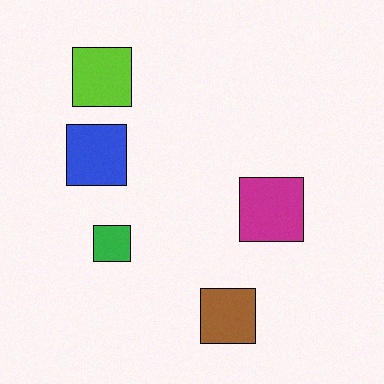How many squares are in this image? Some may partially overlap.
There are 5 squares.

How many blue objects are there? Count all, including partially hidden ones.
There is 1 blue object.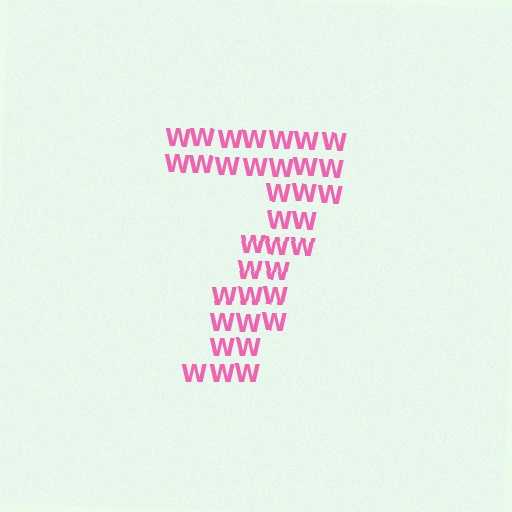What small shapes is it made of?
It is made of small letter W's.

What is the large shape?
The large shape is the digit 7.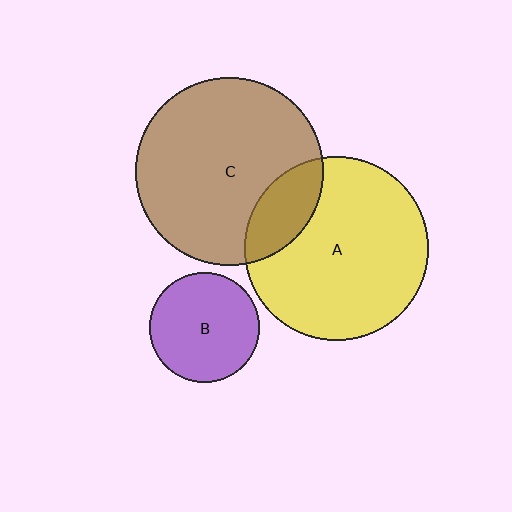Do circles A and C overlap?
Yes.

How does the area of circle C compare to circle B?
Approximately 2.9 times.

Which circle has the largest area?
Circle C (brown).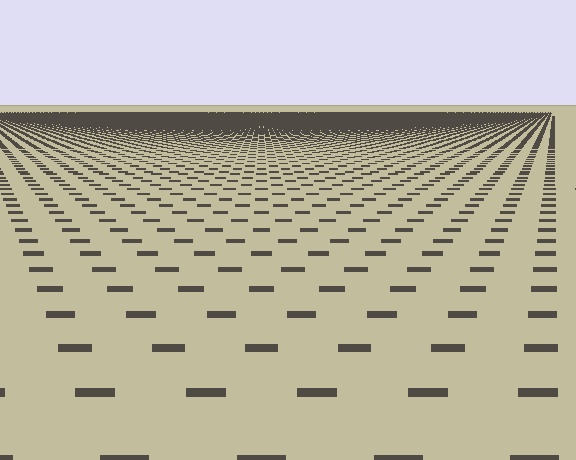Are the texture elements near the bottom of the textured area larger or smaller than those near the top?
Larger. Near the bottom, elements are closer to the viewer and appear at a bigger on-screen size.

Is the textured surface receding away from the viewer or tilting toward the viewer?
The surface is receding away from the viewer. Texture elements get smaller and denser toward the top.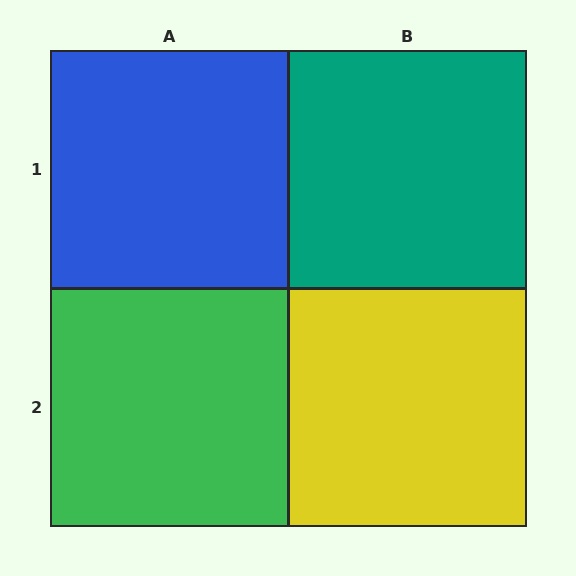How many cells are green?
1 cell is green.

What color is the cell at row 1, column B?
Teal.